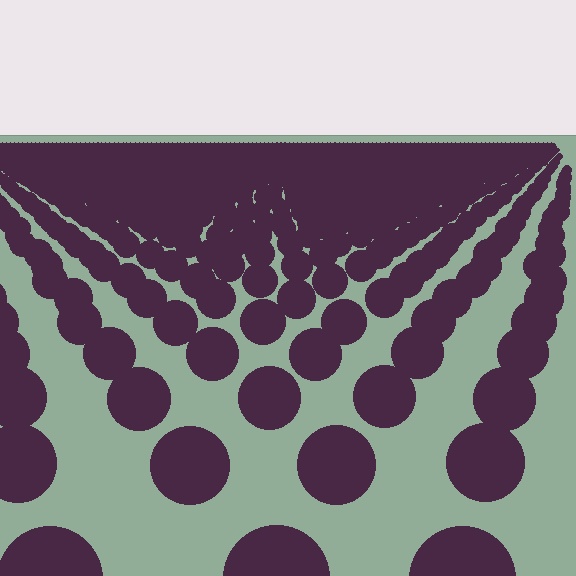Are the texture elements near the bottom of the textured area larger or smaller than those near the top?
Larger. Near the bottom, elements are closer to the viewer and appear at a bigger on-screen size.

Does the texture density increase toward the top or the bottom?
Density increases toward the top.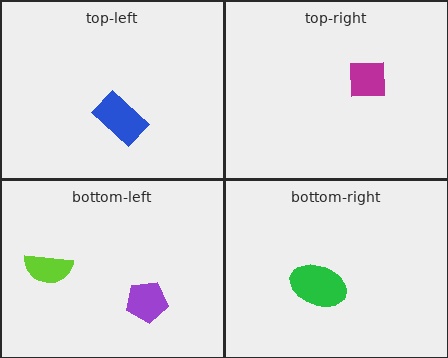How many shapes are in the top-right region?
1.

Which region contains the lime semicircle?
The bottom-left region.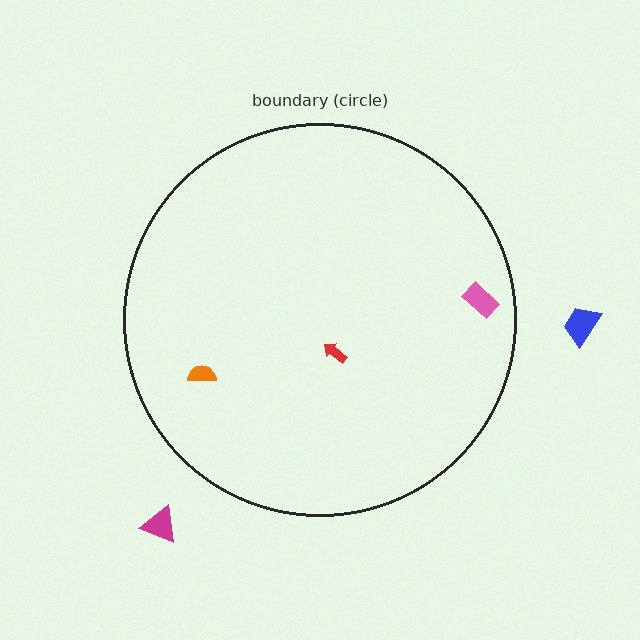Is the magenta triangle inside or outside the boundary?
Outside.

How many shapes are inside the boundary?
3 inside, 2 outside.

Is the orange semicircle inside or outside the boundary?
Inside.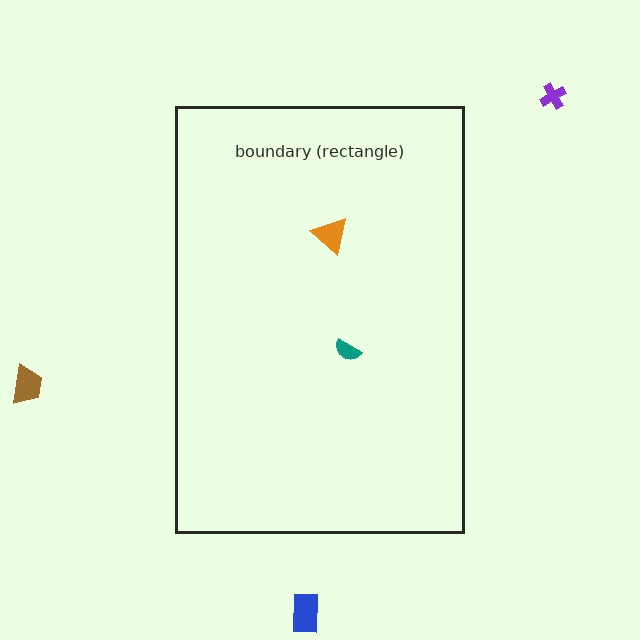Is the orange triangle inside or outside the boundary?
Inside.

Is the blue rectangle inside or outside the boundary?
Outside.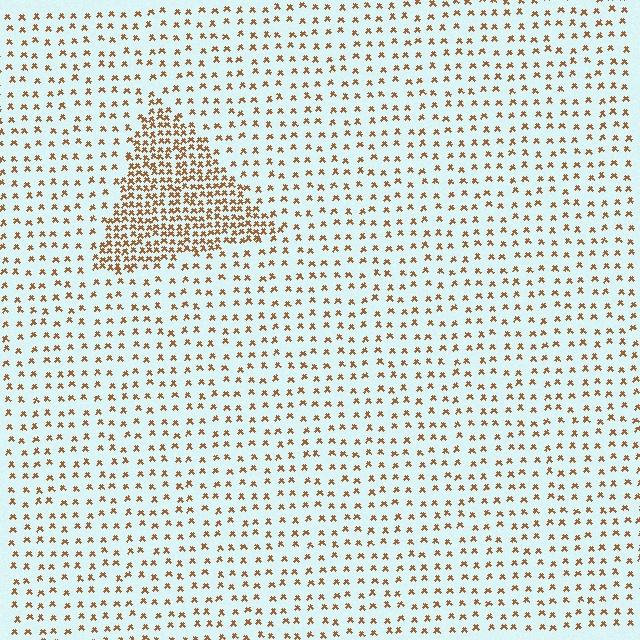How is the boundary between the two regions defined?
The boundary is defined by a change in element density (approximately 2.7x ratio). All elements are the same color, size, and shape.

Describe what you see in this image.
The image contains small brown elements arranged at two different densities. A triangle-shaped region is visible where the elements are more densely packed than the surrounding area.